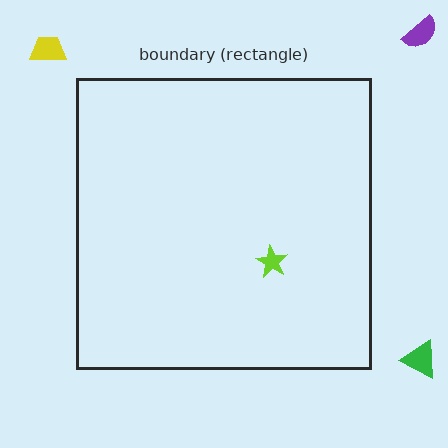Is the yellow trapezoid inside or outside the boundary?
Outside.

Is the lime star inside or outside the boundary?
Inside.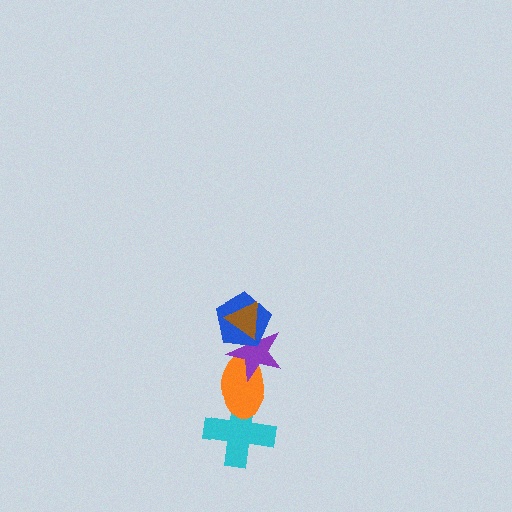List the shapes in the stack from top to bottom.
From top to bottom: the brown triangle, the blue pentagon, the purple star, the orange ellipse, the cyan cross.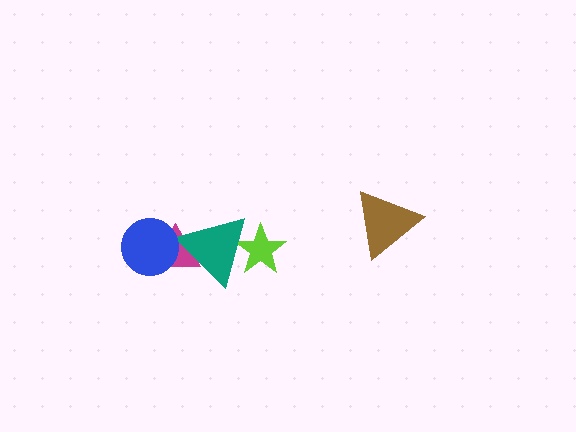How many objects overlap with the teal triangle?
2 objects overlap with the teal triangle.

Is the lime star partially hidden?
Yes, it is partially covered by another shape.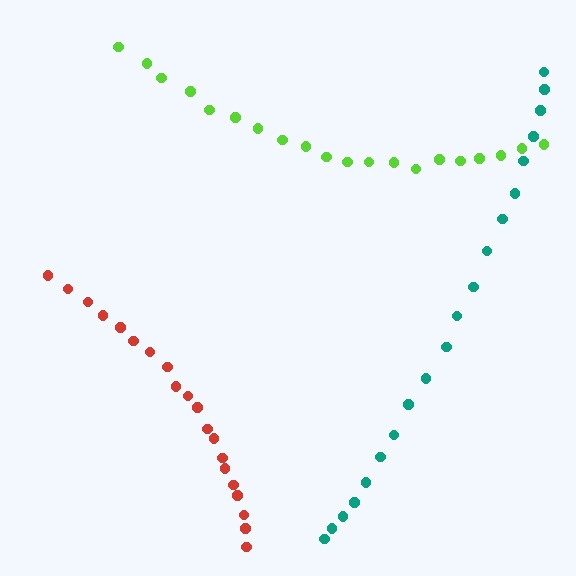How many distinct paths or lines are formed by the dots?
There are 3 distinct paths.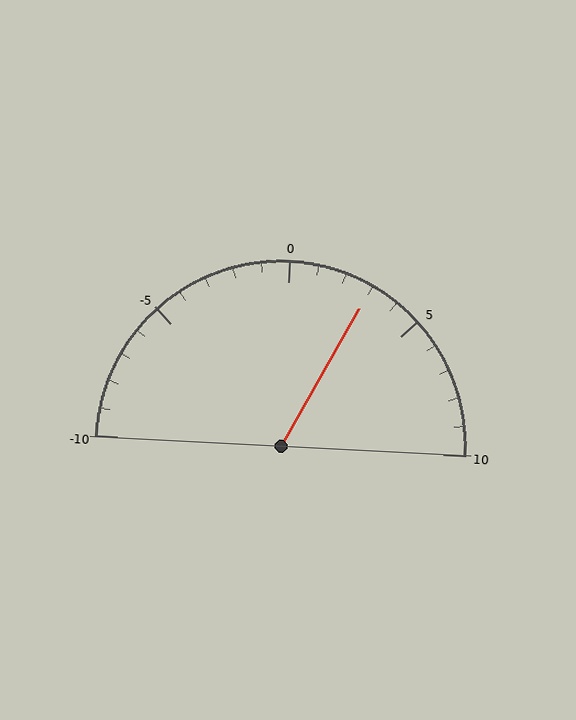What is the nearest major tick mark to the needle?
The nearest major tick mark is 5.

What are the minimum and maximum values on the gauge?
The gauge ranges from -10 to 10.